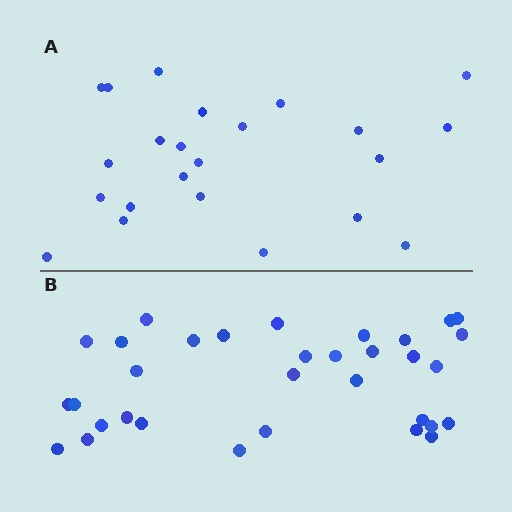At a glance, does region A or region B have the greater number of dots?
Region B (the bottom region) has more dots.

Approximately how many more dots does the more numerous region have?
Region B has roughly 10 or so more dots than region A.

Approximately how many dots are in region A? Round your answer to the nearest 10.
About 20 dots. (The exact count is 23, which rounds to 20.)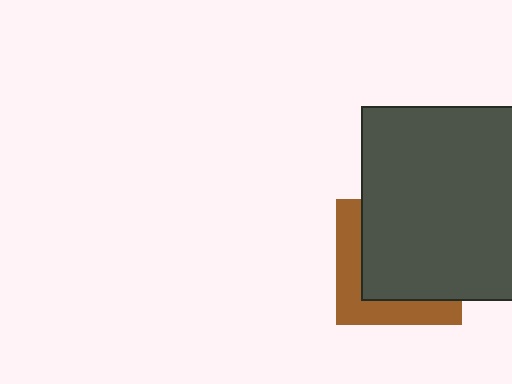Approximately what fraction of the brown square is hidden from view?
Roughly 64% of the brown square is hidden behind the dark gray square.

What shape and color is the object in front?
The object in front is a dark gray square.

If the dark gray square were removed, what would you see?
You would see the complete brown square.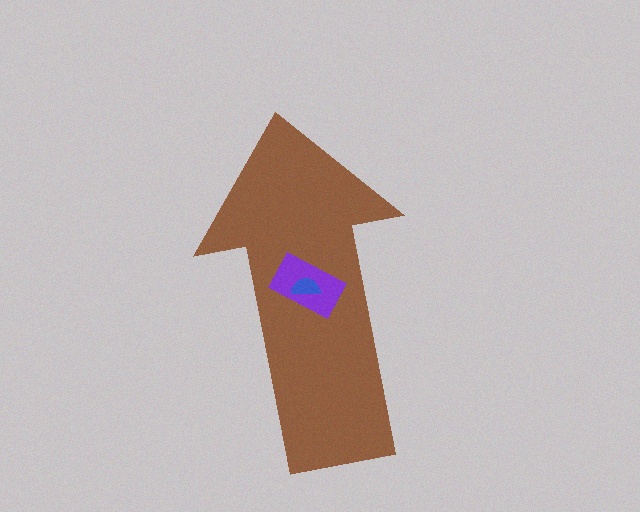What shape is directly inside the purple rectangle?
The blue semicircle.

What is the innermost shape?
The blue semicircle.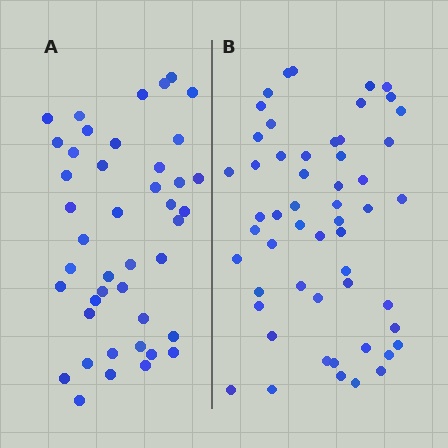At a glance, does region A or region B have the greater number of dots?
Region B (the right region) has more dots.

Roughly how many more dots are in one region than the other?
Region B has roughly 12 or so more dots than region A.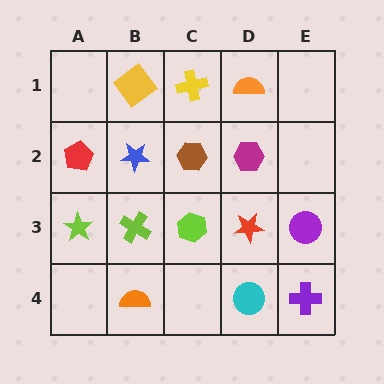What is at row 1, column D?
An orange semicircle.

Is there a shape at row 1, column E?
No, that cell is empty.